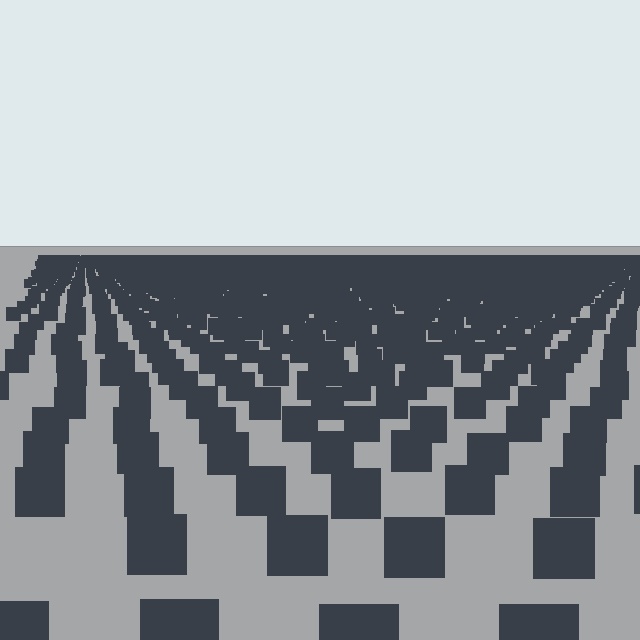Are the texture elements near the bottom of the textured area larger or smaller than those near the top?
Larger. Near the bottom, elements are closer to the viewer and appear at a bigger on-screen size.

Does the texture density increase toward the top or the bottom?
Density increases toward the top.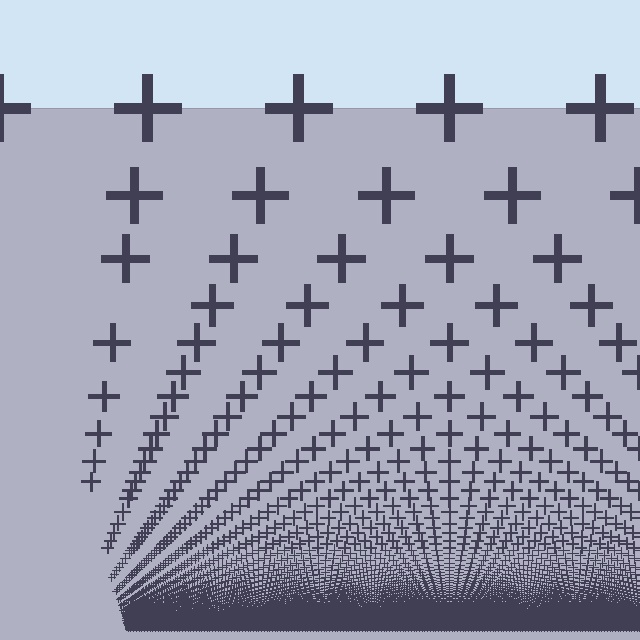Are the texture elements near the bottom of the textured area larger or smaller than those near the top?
Smaller. The gradient is inverted — elements near the bottom are smaller and denser.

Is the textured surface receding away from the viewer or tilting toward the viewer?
The surface appears to tilt toward the viewer. Texture elements get larger and sparser toward the top.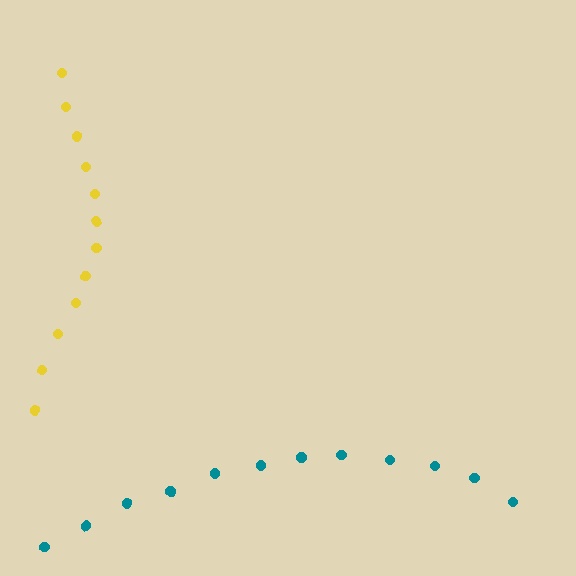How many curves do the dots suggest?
There are 2 distinct paths.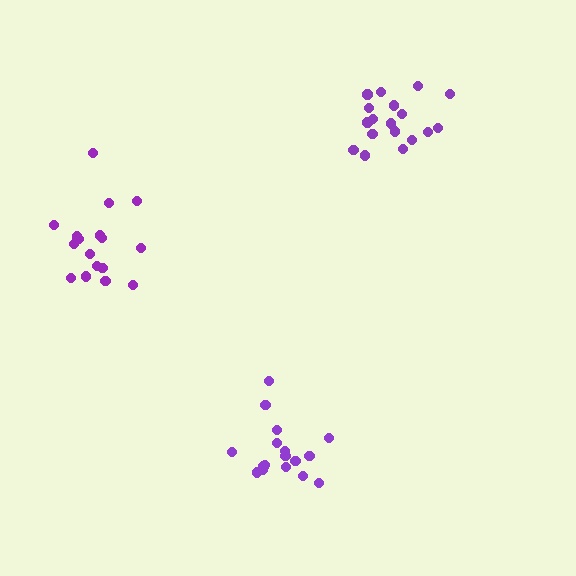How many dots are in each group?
Group 1: 17 dots, Group 2: 17 dots, Group 3: 18 dots (52 total).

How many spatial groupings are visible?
There are 3 spatial groupings.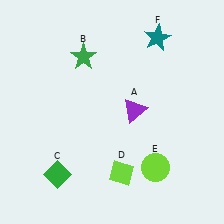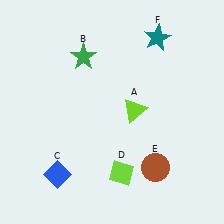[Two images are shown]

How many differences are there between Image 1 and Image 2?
There are 3 differences between the two images.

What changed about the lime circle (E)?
In Image 1, E is lime. In Image 2, it changed to brown.